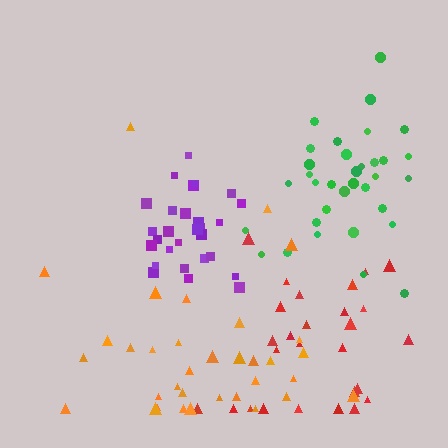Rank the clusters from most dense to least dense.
purple, green, red, orange.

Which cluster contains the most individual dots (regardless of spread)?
Green (34).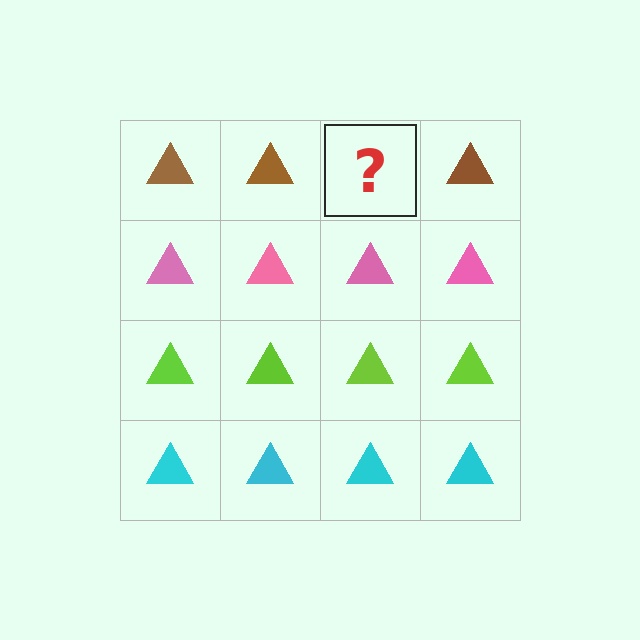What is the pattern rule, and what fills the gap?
The rule is that each row has a consistent color. The gap should be filled with a brown triangle.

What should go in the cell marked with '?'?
The missing cell should contain a brown triangle.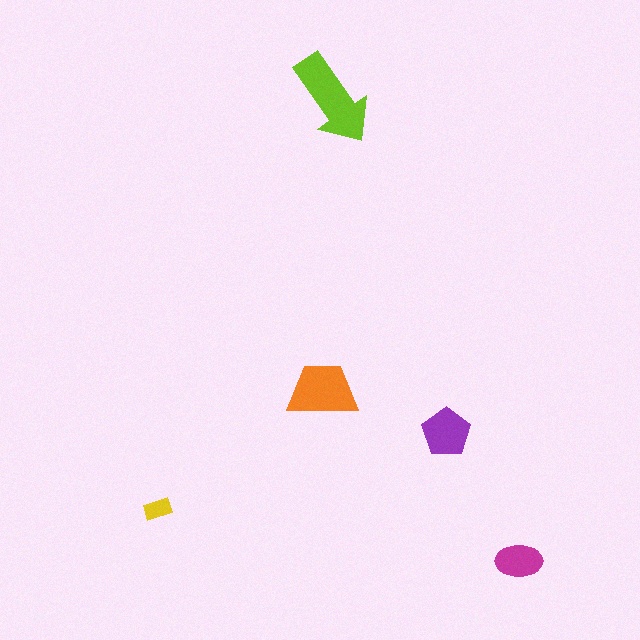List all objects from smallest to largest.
The yellow rectangle, the magenta ellipse, the purple pentagon, the orange trapezoid, the lime arrow.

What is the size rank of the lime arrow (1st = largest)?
1st.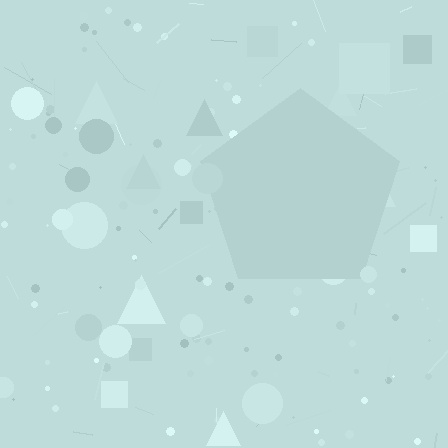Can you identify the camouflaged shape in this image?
The camouflaged shape is a pentagon.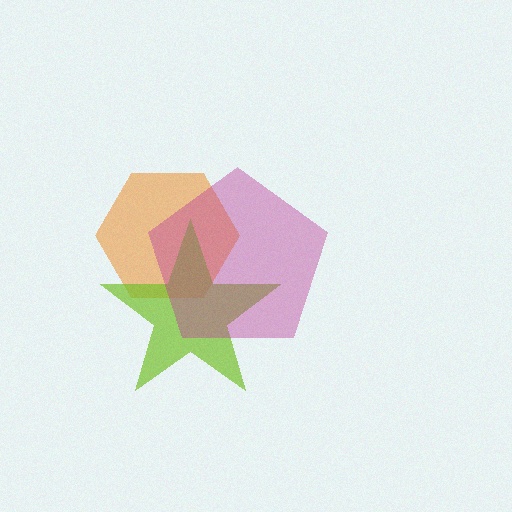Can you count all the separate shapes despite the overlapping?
Yes, there are 3 separate shapes.